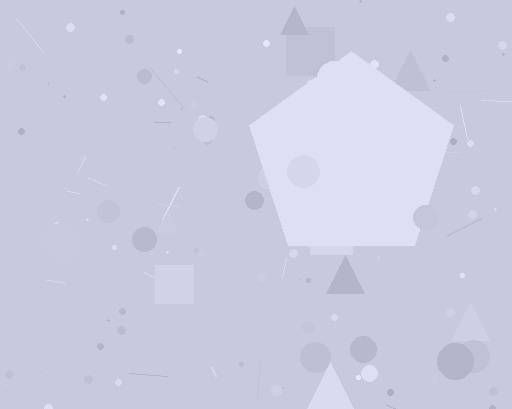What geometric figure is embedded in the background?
A pentagon is embedded in the background.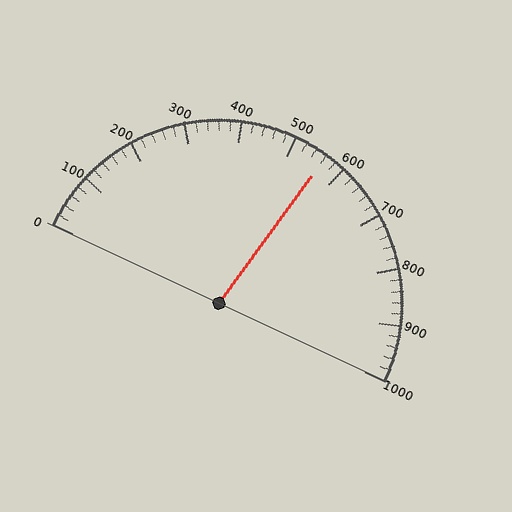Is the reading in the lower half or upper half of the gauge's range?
The reading is in the upper half of the range (0 to 1000).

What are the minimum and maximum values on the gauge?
The gauge ranges from 0 to 1000.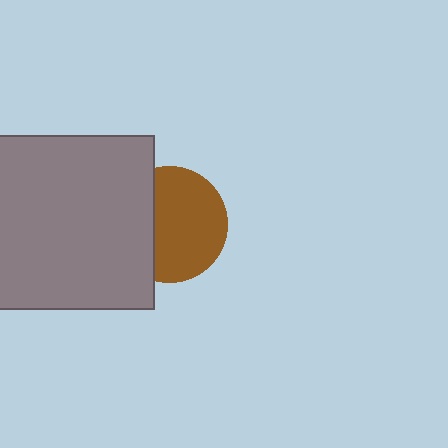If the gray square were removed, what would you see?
You would see the complete brown circle.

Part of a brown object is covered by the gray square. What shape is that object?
It is a circle.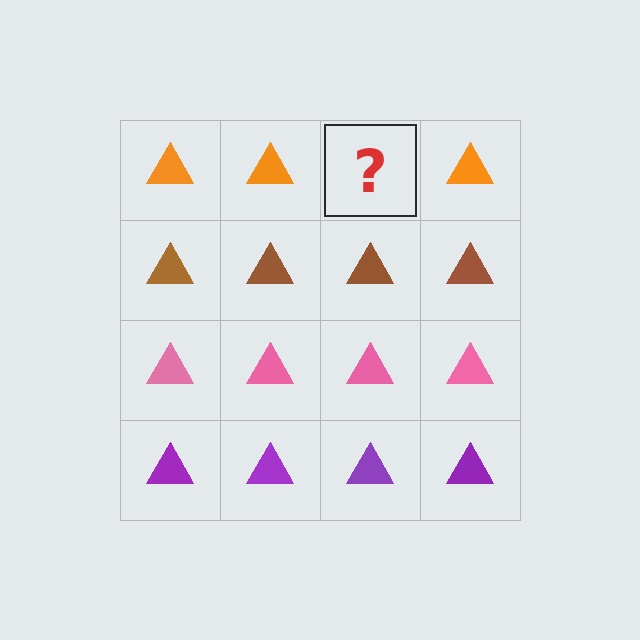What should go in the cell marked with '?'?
The missing cell should contain an orange triangle.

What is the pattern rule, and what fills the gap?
The rule is that each row has a consistent color. The gap should be filled with an orange triangle.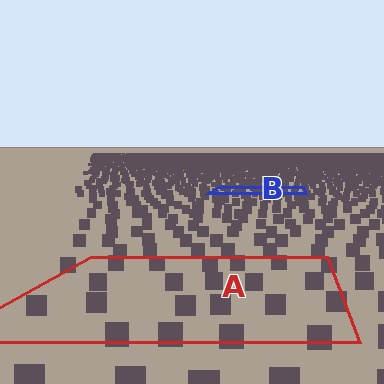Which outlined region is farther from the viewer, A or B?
Region B is farther from the viewer — the texture elements inside it appear smaller and more densely packed.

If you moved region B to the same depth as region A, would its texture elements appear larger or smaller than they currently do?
They would appear larger. At a closer depth, the same texture elements are projected at a bigger on-screen size.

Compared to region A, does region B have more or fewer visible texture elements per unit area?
Region B has more texture elements per unit area — they are packed more densely because it is farther away.